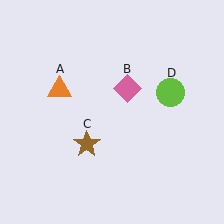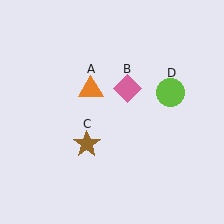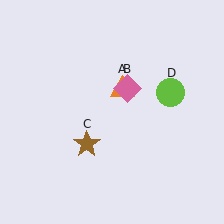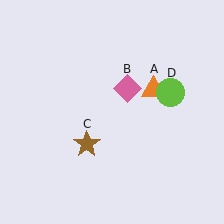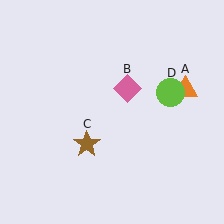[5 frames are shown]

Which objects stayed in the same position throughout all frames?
Pink diamond (object B) and brown star (object C) and lime circle (object D) remained stationary.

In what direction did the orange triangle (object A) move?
The orange triangle (object A) moved right.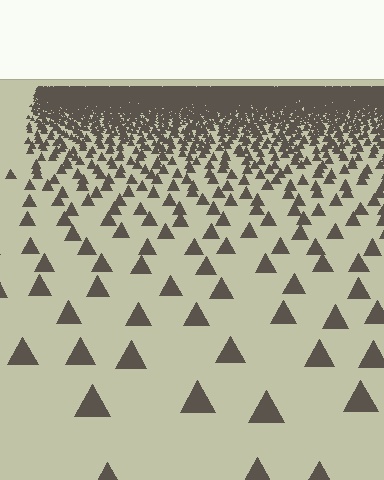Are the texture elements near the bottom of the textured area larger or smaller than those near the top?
Larger. Near the bottom, elements are closer to the viewer and appear at a bigger on-screen size.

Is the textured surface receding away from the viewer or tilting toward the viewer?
The surface is receding away from the viewer. Texture elements get smaller and denser toward the top.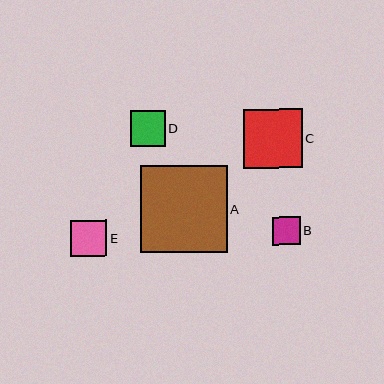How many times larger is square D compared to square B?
Square D is approximately 1.2 times the size of square B.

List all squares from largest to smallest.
From largest to smallest: A, C, E, D, B.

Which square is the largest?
Square A is the largest with a size of approximately 87 pixels.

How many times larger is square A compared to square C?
Square A is approximately 1.5 times the size of square C.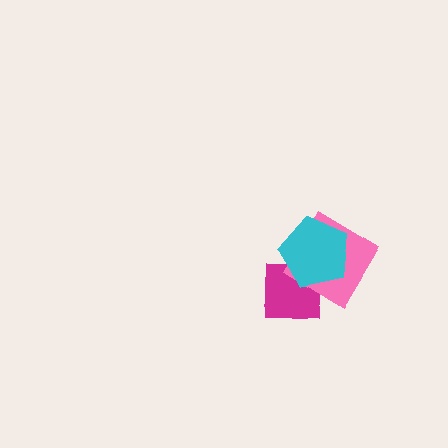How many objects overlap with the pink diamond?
2 objects overlap with the pink diamond.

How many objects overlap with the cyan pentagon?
2 objects overlap with the cyan pentagon.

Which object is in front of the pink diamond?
The cyan pentagon is in front of the pink diamond.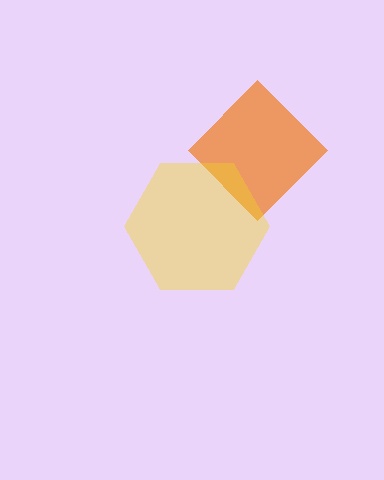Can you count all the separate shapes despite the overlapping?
Yes, there are 2 separate shapes.